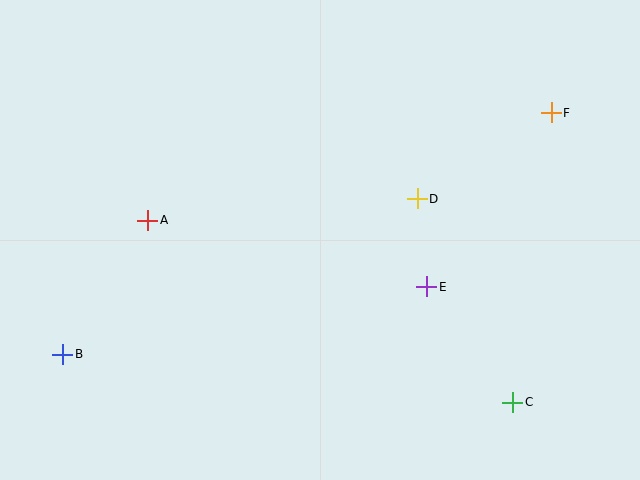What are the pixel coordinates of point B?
Point B is at (63, 354).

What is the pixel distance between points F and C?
The distance between F and C is 292 pixels.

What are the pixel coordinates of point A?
Point A is at (148, 220).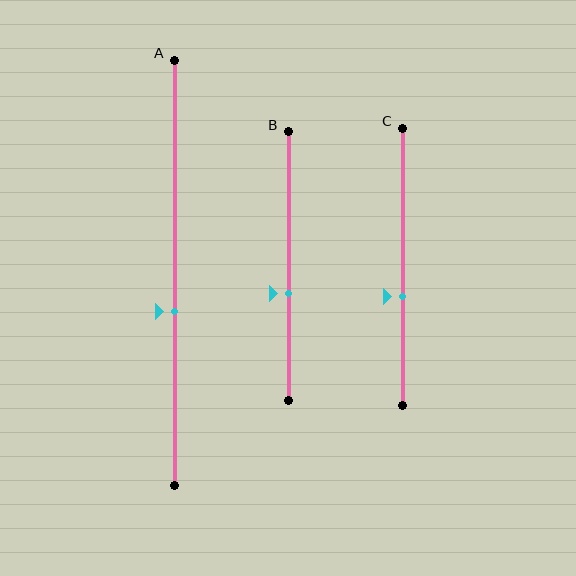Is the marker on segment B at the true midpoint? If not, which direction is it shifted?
No, the marker on segment B is shifted downward by about 10% of the segment length.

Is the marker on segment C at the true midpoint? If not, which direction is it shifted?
No, the marker on segment C is shifted downward by about 11% of the segment length.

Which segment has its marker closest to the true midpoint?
Segment A has its marker closest to the true midpoint.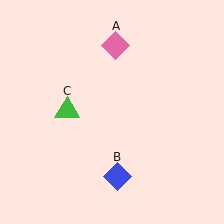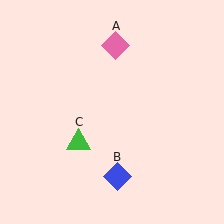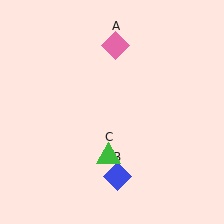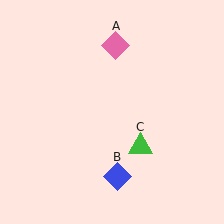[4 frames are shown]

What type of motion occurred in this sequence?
The green triangle (object C) rotated counterclockwise around the center of the scene.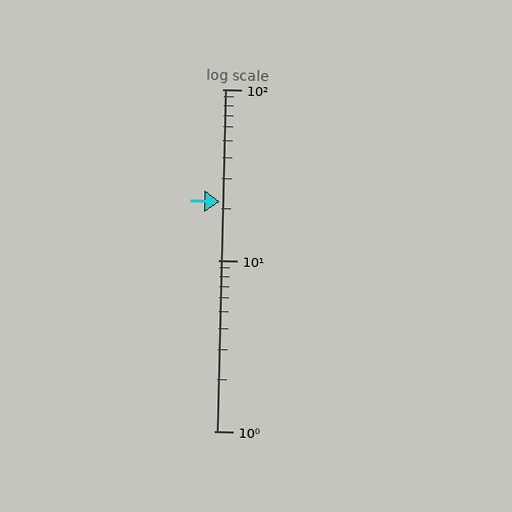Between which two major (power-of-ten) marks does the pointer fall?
The pointer is between 10 and 100.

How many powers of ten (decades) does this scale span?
The scale spans 2 decades, from 1 to 100.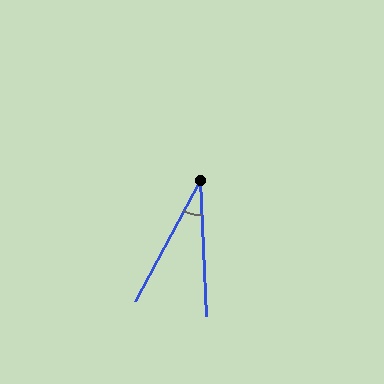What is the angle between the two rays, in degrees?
Approximately 31 degrees.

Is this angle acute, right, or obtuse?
It is acute.